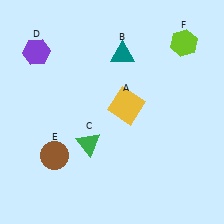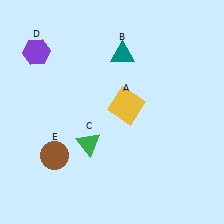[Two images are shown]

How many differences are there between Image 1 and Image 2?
There is 1 difference between the two images.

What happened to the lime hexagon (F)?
The lime hexagon (F) was removed in Image 2. It was in the top-right area of Image 1.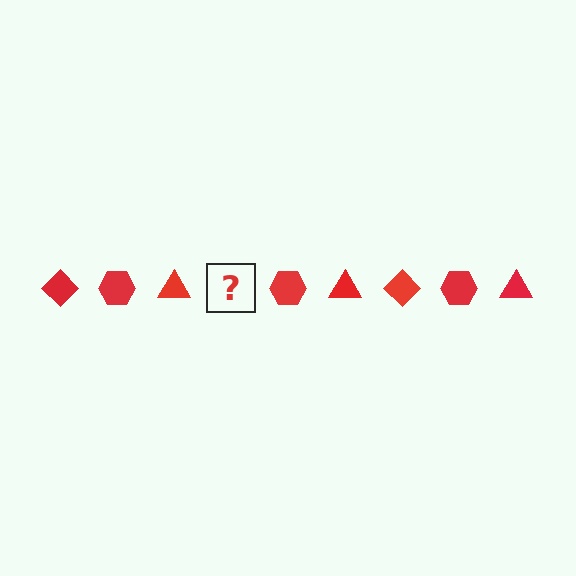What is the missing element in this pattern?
The missing element is a red diamond.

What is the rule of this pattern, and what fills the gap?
The rule is that the pattern cycles through diamond, hexagon, triangle shapes in red. The gap should be filled with a red diamond.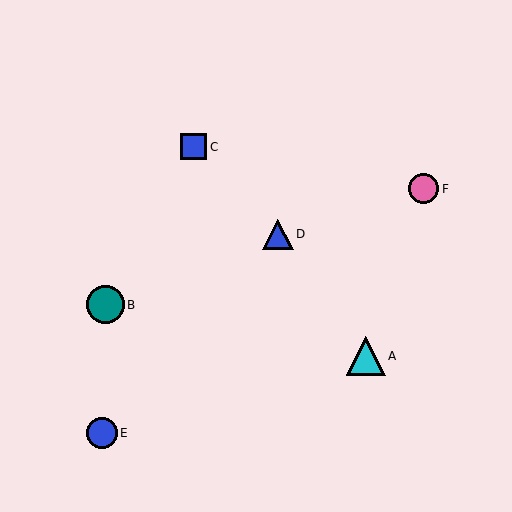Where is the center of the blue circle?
The center of the blue circle is at (102, 433).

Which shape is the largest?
The cyan triangle (labeled A) is the largest.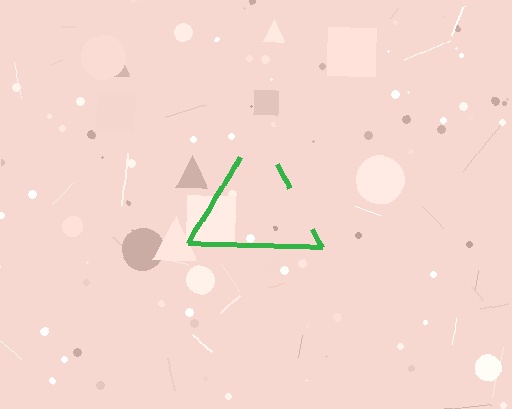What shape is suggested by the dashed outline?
The dashed outline suggests a triangle.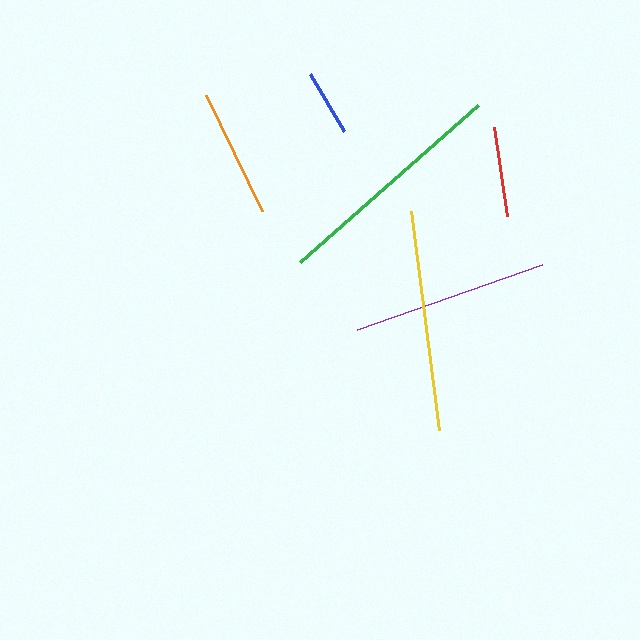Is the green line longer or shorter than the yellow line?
The green line is longer than the yellow line.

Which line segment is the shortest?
The blue line is the shortest at approximately 66 pixels.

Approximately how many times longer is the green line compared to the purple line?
The green line is approximately 1.2 times the length of the purple line.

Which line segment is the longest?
The green line is the longest at approximately 237 pixels.